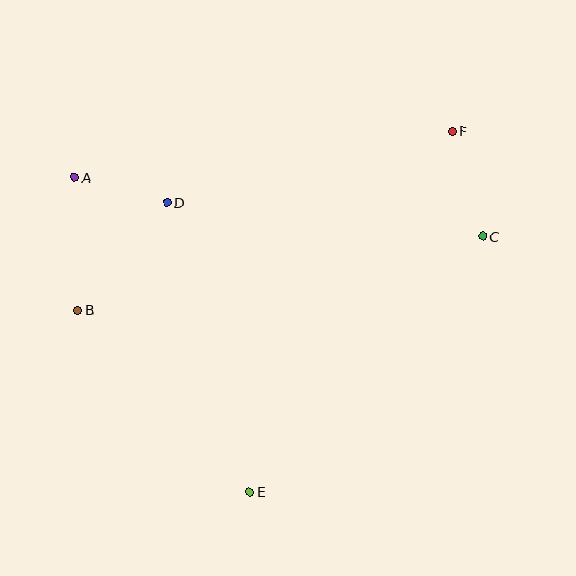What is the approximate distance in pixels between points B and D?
The distance between B and D is approximately 140 pixels.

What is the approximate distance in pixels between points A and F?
The distance between A and F is approximately 381 pixels.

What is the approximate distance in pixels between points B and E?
The distance between B and E is approximately 250 pixels.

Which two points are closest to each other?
Points A and D are closest to each other.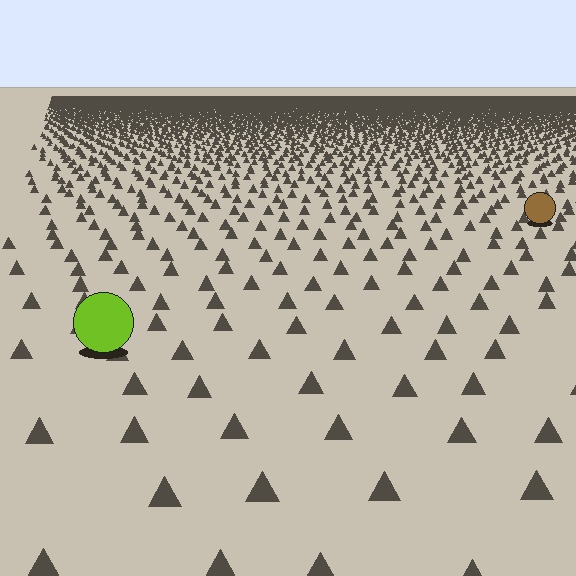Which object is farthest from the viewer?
The brown circle is farthest from the viewer. It appears smaller and the ground texture around it is denser.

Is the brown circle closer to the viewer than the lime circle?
No. The lime circle is closer — you can tell from the texture gradient: the ground texture is coarser near it.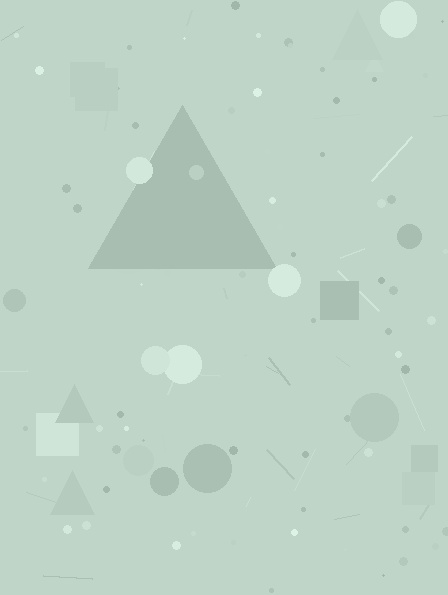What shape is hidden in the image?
A triangle is hidden in the image.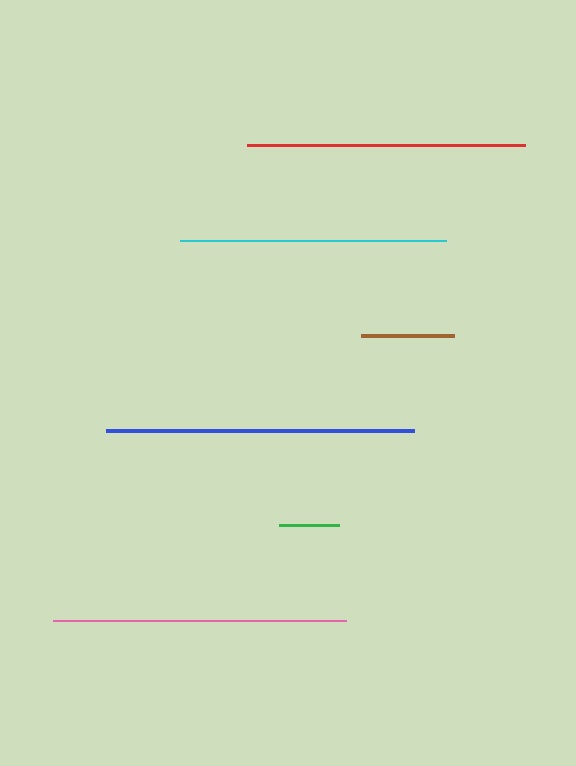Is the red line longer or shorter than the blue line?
The blue line is longer than the red line.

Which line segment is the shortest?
The green line is the shortest at approximately 61 pixels.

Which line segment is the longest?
The blue line is the longest at approximately 308 pixels.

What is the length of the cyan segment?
The cyan segment is approximately 265 pixels long.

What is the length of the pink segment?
The pink segment is approximately 293 pixels long.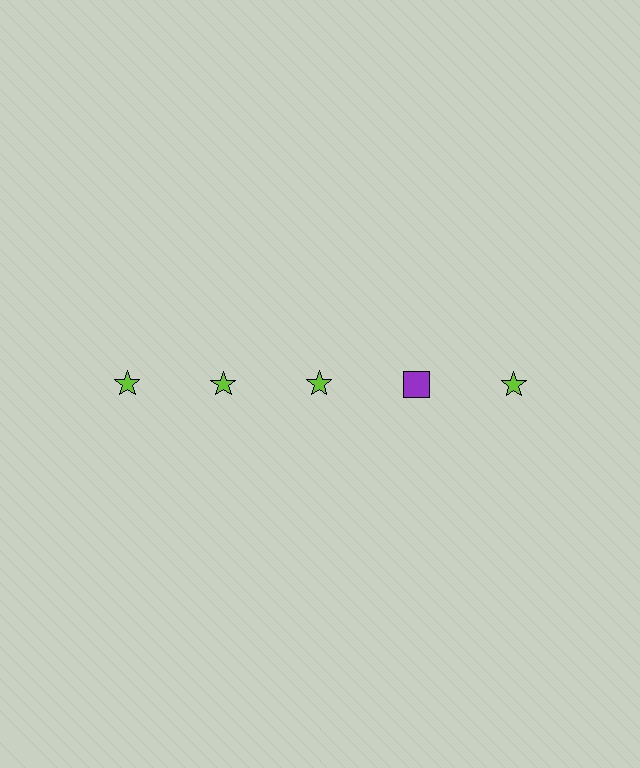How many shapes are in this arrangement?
There are 5 shapes arranged in a grid pattern.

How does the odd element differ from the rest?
It differs in both color (purple instead of lime) and shape (square instead of star).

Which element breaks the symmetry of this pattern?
The purple square in the top row, second from right column breaks the symmetry. All other shapes are lime stars.